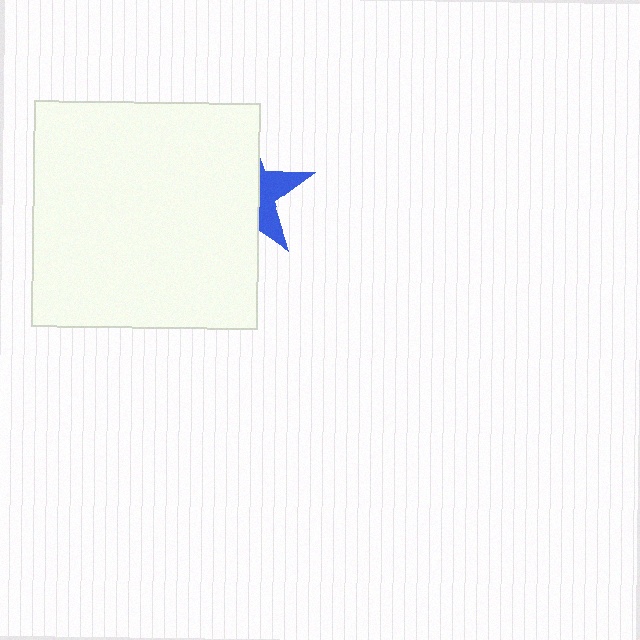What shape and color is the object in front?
The object in front is a white square.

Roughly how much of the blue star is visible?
A small part of it is visible (roughly 33%).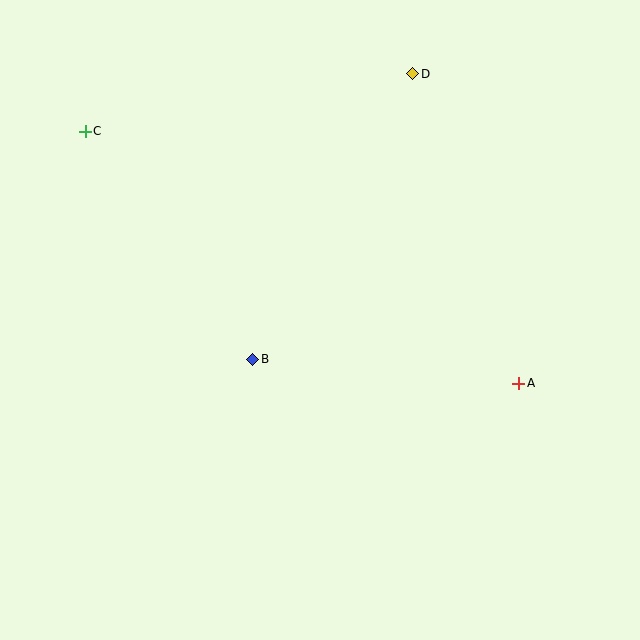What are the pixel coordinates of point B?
Point B is at (253, 359).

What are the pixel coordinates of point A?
Point A is at (519, 383).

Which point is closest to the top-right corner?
Point D is closest to the top-right corner.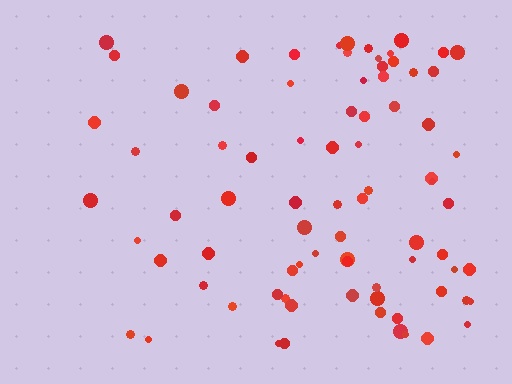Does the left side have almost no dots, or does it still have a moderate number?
Still a moderate number, just noticeably fewer than the right.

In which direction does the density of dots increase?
From left to right, with the right side densest.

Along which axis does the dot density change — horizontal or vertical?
Horizontal.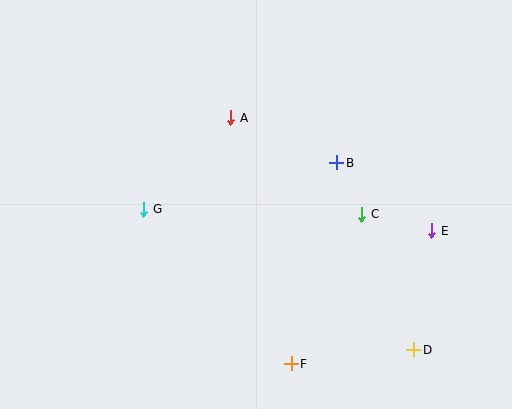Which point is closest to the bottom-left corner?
Point G is closest to the bottom-left corner.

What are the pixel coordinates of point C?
Point C is at (362, 214).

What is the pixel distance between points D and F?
The distance between D and F is 123 pixels.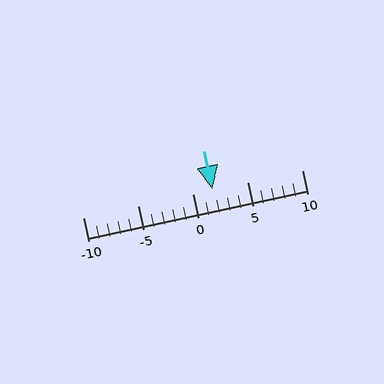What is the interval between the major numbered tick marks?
The major tick marks are spaced 5 units apart.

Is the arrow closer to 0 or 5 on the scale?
The arrow is closer to 0.